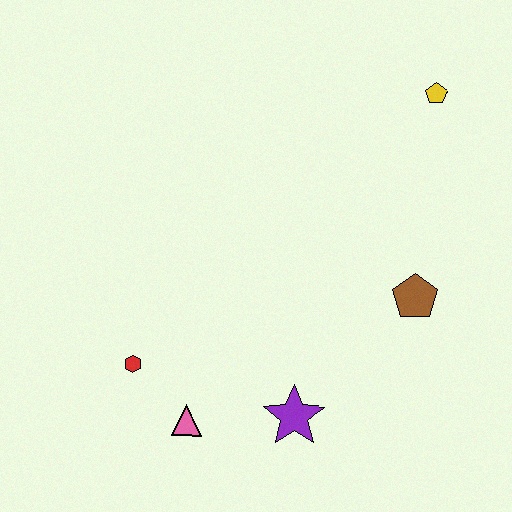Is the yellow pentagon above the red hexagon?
Yes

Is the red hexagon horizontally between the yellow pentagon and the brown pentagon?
No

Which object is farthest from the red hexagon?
The yellow pentagon is farthest from the red hexagon.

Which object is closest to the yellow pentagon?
The brown pentagon is closest to the yellow pentagon.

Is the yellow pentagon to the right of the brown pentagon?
Yes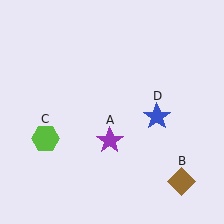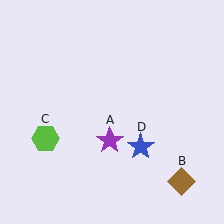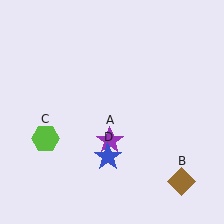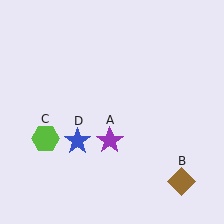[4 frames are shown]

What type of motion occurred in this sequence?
The blue star (object D) rotated clockwise around the center of the scene.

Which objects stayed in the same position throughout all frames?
Purple star (object A) and brown diamond (object B) and lime hexagon (object C) remained stationary.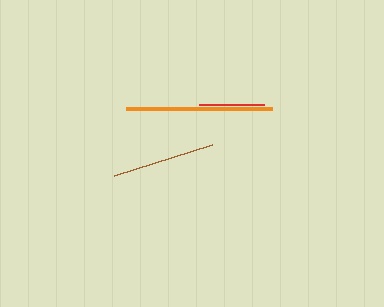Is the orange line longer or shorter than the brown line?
The orange line is longer than the brown line.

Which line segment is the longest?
The orange line is the longest at approximately 146 pixels.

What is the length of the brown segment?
The brown segment is approximately 103 pixels long.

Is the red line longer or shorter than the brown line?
The brown line is longer than the red line.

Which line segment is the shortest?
The red line is the shortest at approximately 64 pixels.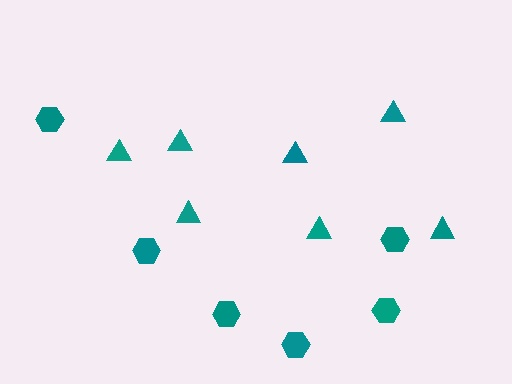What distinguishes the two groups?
There are 2 groups: one group of triangles (7) and one group of hexagons (6).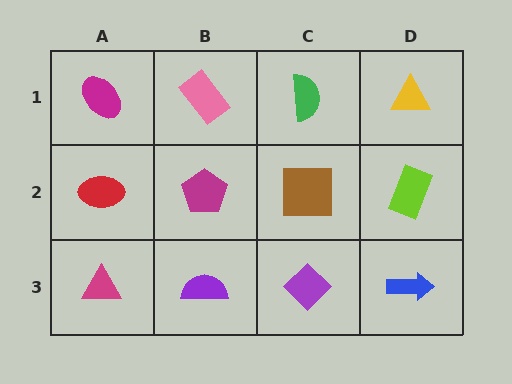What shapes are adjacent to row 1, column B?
A magenta pentagon (row 2, column B), a magenta ellipse (row 1, column A), a green semicircle (row 1, column C).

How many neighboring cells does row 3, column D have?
2.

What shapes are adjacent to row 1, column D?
A lime rectangle (row 2, column D), a green semicircle (row 1, column C).